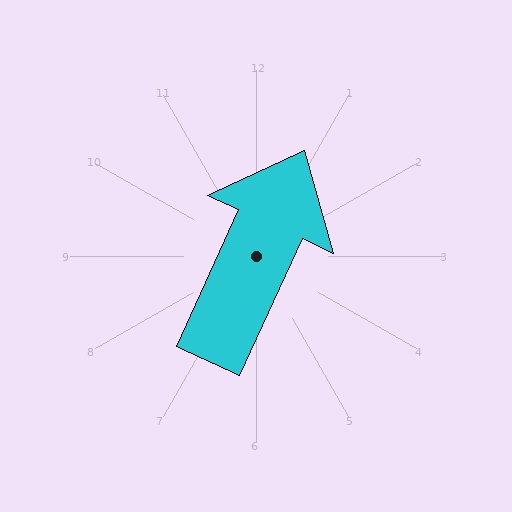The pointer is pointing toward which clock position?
Roughly 1 o'clock.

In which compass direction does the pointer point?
Northeast.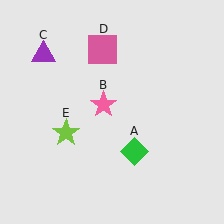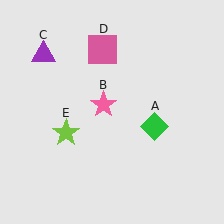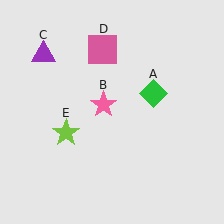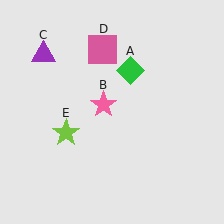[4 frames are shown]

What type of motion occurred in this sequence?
The green diamond (object A) rotated counterclockwise around the center of the scene.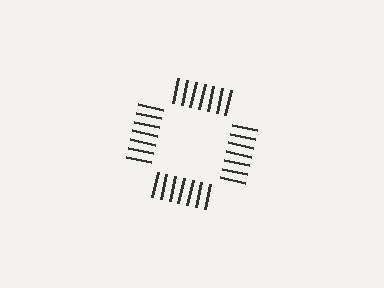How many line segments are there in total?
28 — 7 along each of the 4 edges.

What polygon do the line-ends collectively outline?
An illusory square — the line segments terminate on its edges but no continuous stroke is drawn.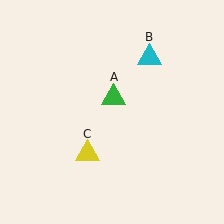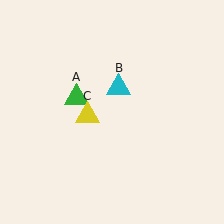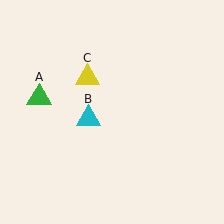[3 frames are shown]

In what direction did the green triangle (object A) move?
The green triangle (object A) moved left.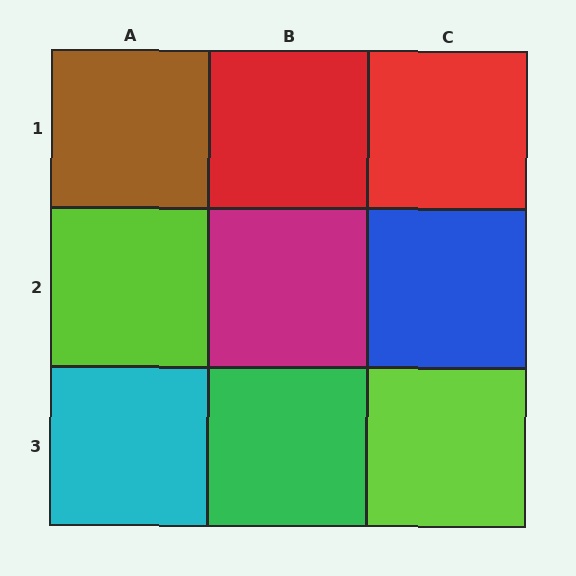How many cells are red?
2 cells are red.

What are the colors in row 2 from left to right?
Lime, magenta, blue.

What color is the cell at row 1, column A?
Brown.